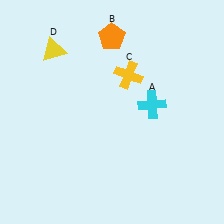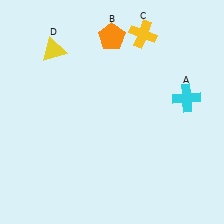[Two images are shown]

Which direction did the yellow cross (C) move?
The yellow cross (C) moved up.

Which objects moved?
The objects that moved are: the cyan cross (A), the yellow cross (C).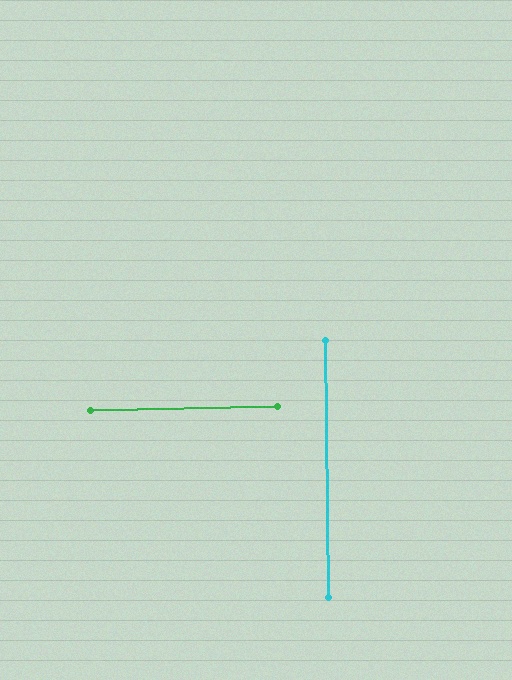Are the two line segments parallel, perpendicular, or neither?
Perpendicular — they meet at approximately 89°.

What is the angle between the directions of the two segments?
Approximately 89 degrees.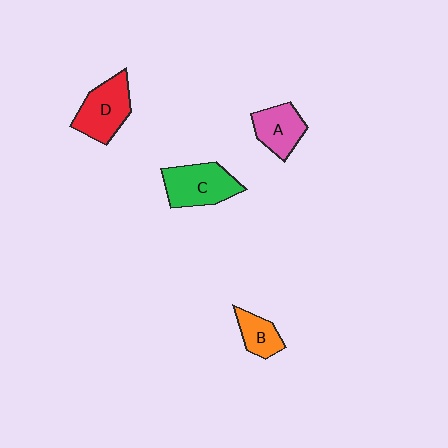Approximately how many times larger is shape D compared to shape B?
Approximately 1.8 times.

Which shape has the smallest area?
Shape B (orange).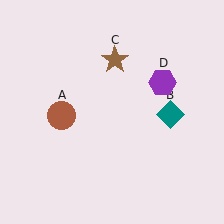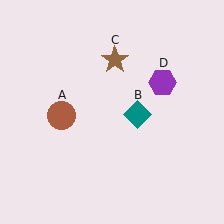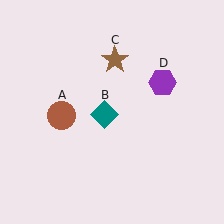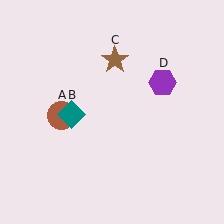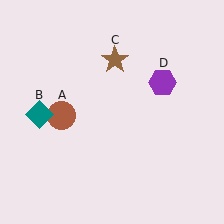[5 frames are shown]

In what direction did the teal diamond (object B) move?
The teal diamond (object B) moved left.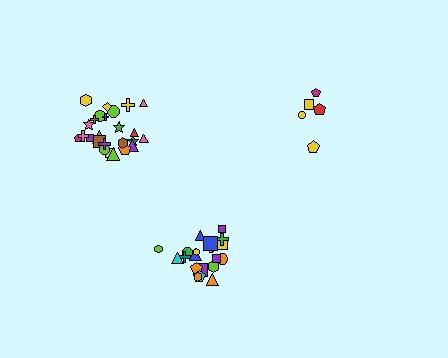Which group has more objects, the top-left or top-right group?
The top-left group.